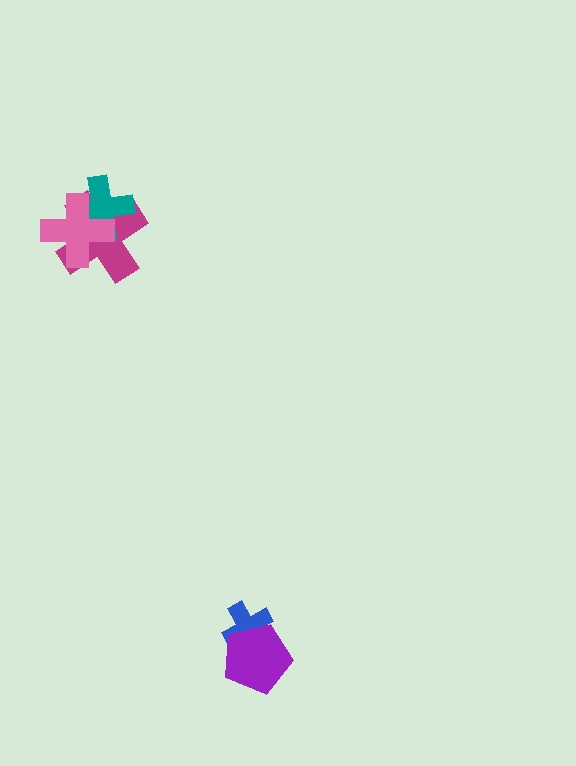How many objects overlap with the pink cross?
2 objects overlap with the pink cross.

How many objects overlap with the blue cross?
1 object overlaps with the blue cross.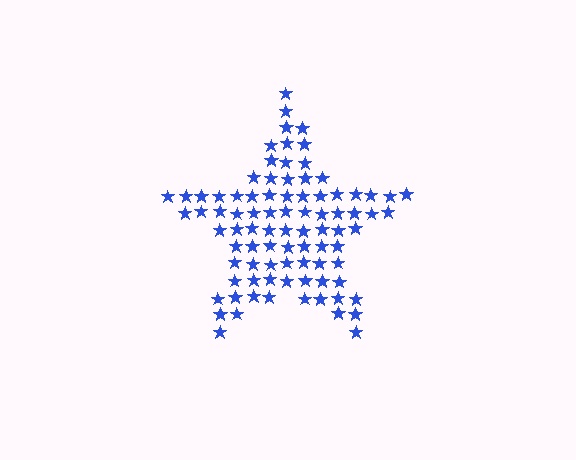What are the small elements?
The small elements are stars.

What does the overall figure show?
The overall figure shows a star.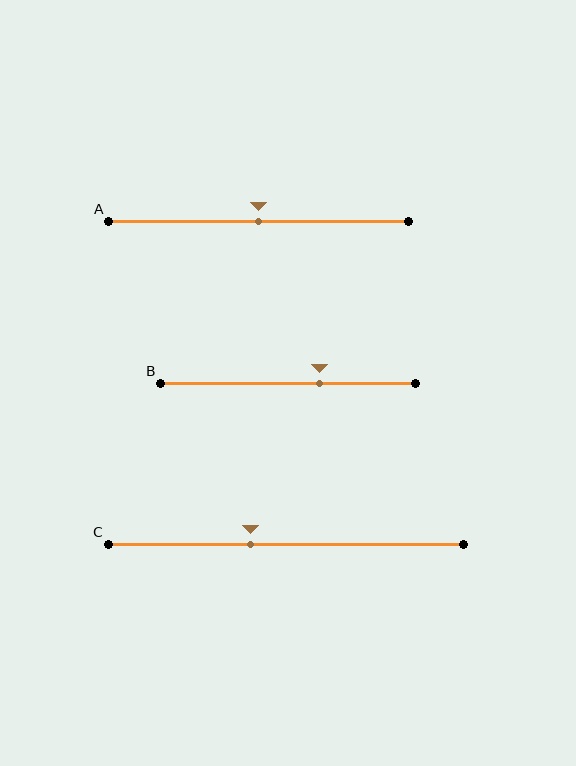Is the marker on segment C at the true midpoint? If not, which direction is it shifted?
No, the marker on segment C is shifted to the left by about 10% of the segment length.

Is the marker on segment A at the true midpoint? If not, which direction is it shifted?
Yes, the marker on segment A is at the true midpoint.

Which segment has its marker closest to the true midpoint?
Segment A has its marker closest to the true midpoint.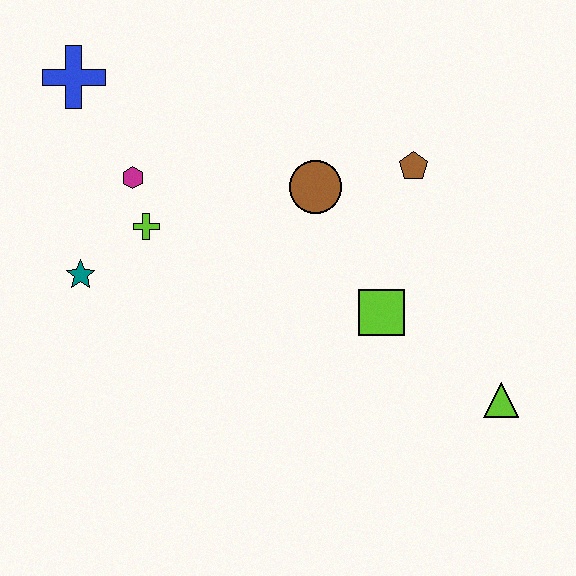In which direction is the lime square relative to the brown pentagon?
The lime square is below the brown pentagon.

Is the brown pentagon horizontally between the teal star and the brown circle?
No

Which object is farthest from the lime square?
The blue cross is farthest from the lime square.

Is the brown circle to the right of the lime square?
No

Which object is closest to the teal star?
The lime cross is closest to the teal star.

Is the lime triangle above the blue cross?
No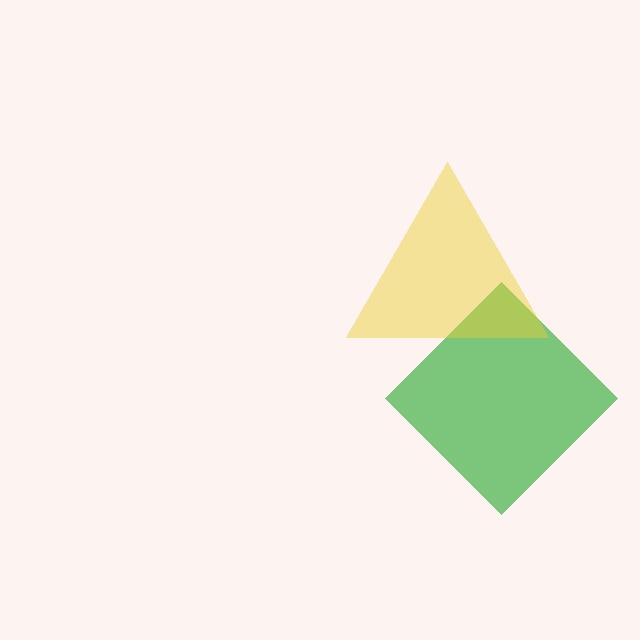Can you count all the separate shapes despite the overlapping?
Yes, there are 2 separate shapes.